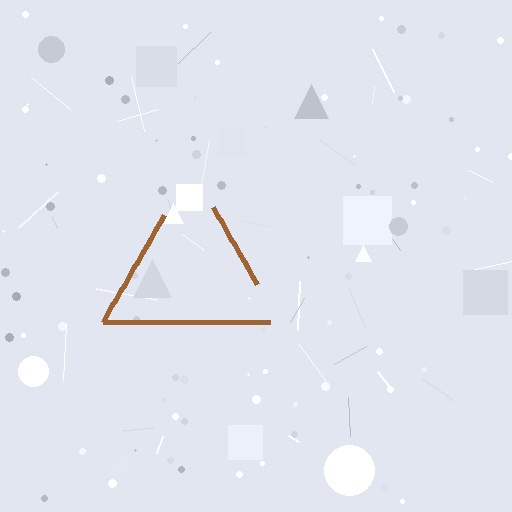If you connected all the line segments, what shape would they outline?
They would outline a triangle.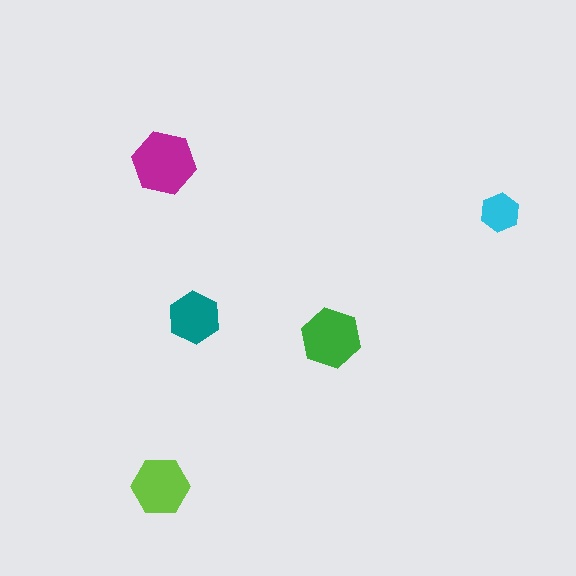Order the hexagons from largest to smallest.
the magenta one, the green one, the lime one, the teal one, the cyan one.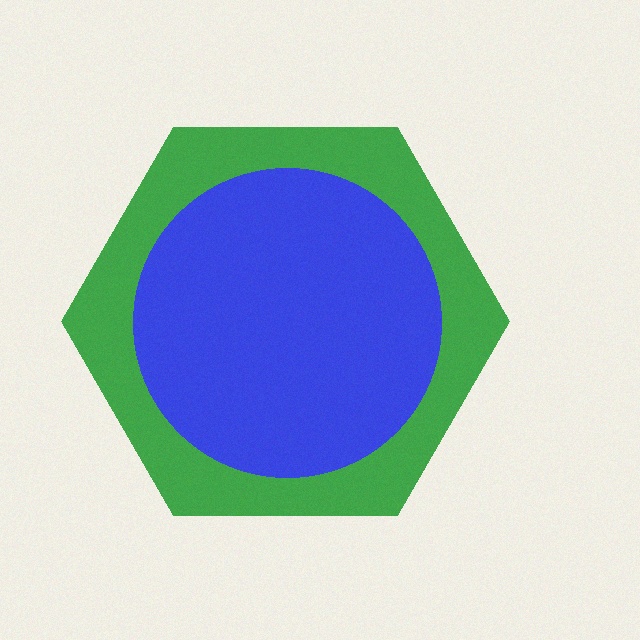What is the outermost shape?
The green hexagon.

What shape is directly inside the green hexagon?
The blue circle.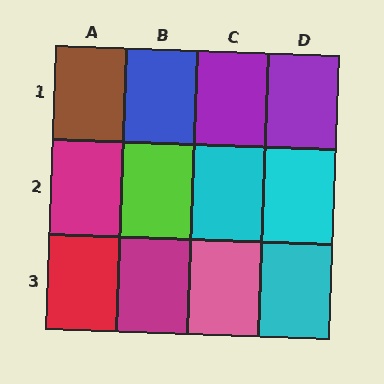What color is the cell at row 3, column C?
Pink.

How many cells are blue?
1 cell is blue.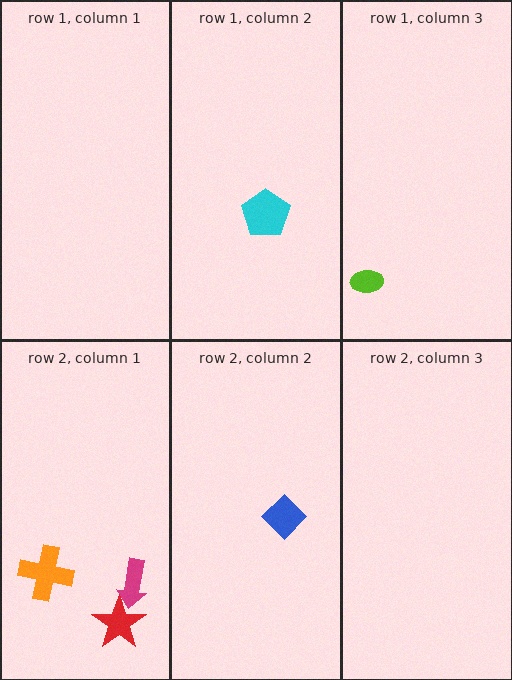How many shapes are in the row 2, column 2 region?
1.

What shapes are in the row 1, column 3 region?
The lime ellipse.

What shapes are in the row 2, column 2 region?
The blue diamond.